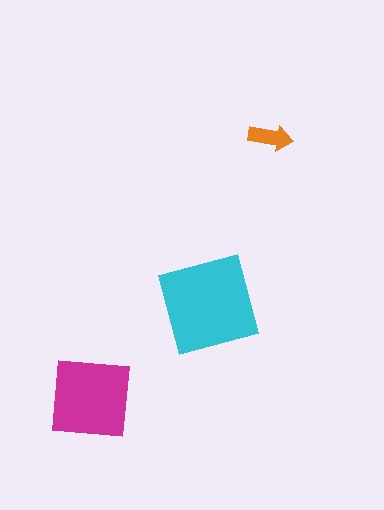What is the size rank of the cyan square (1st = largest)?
1st.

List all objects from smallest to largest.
The orange arrow, the magenta square, the cyan square.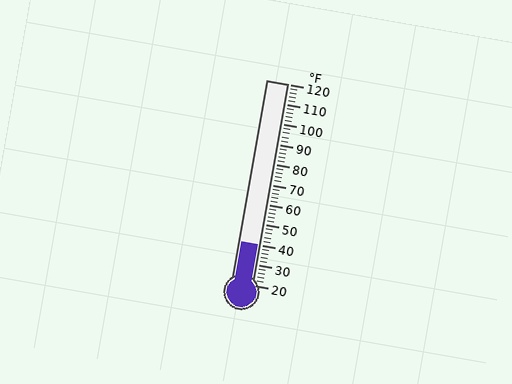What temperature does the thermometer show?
The thermometer shows approximately 40°F.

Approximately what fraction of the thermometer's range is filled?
The thermometer is filled to approximately 20% of its range.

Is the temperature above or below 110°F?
The temperature is below 110°F.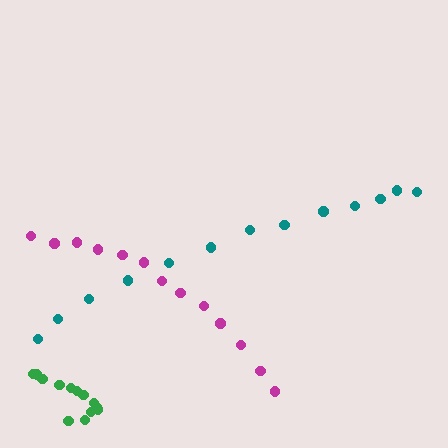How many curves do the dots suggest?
There are 3 distinct paths.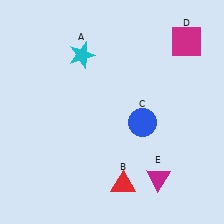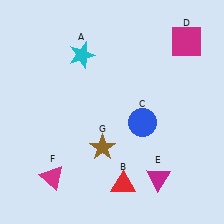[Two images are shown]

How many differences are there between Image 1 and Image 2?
There are 2 differences between the two images.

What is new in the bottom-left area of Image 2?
A magenta triangle (F) was added in the bottom-left area of Image 2.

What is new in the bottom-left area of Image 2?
A brown star (G) was added in the bottom-left area of Image 2.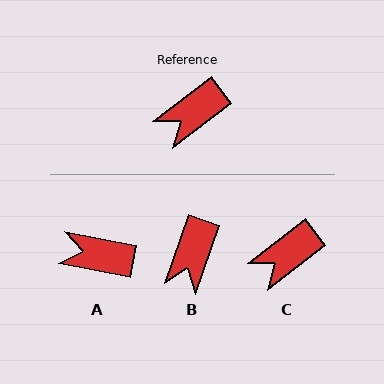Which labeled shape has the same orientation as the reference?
C.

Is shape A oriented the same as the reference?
No, it is off by about 49 degrees.